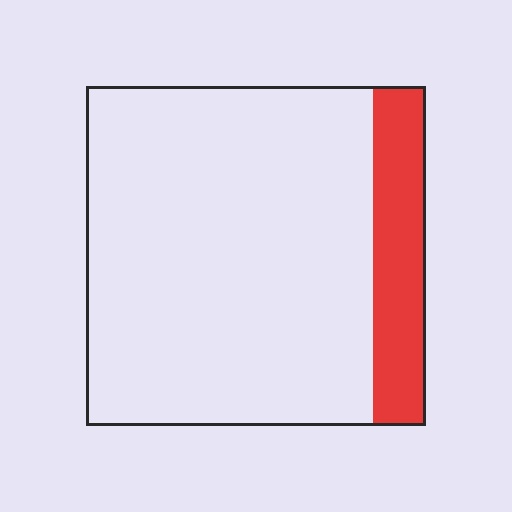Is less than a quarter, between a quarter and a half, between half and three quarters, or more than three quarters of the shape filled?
Less than a quarter.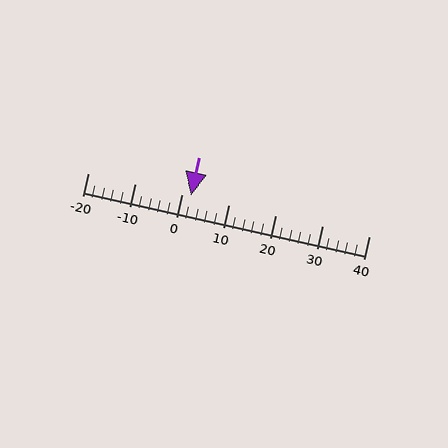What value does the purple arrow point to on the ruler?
The purple arrow points to approximately 2.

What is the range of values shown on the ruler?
The ruler shows values from -20 to 40.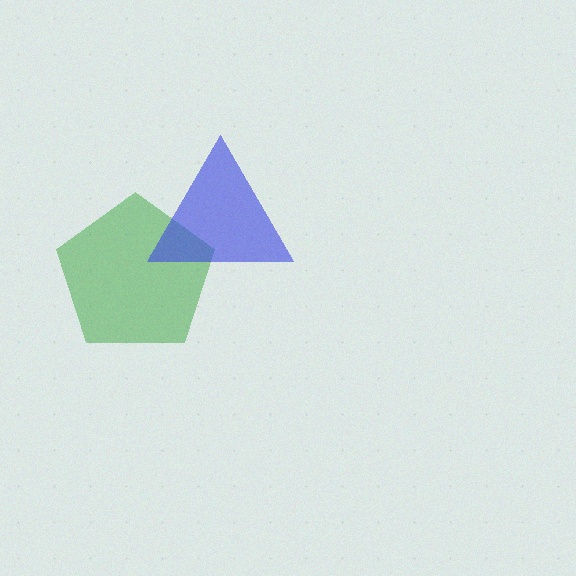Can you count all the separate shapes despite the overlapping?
Yes, there are 2 separate shapes.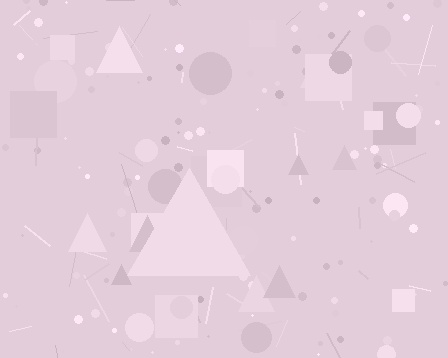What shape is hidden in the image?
A triangle is hidden in the image.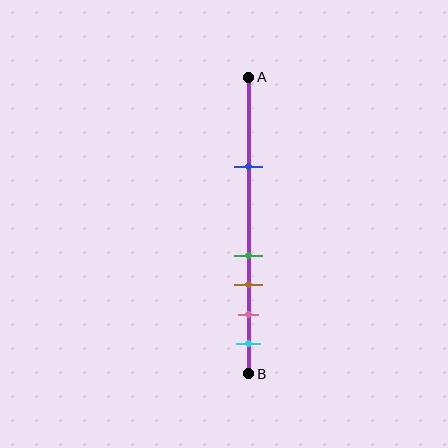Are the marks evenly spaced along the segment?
No, the marks are not evenly spaced.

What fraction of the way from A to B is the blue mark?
The blue mark is approximately 30% (0.3) of the way from A to B.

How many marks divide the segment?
There are 5 marks dividing the segment.